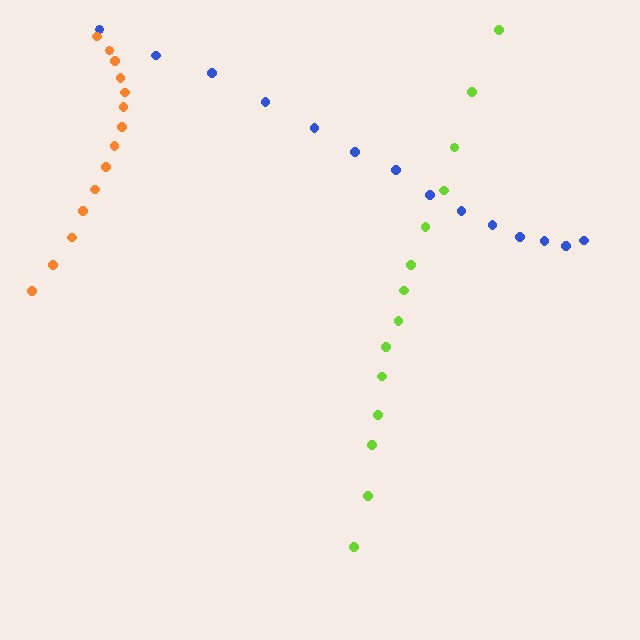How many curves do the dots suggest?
There are 3 distinct paths.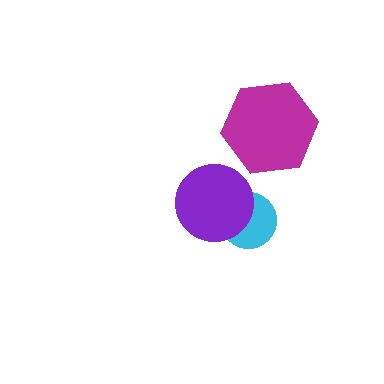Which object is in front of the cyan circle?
The purple circle is in front of the cyan circle.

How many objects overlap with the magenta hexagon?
0 objects overlap with the magenta hexagon.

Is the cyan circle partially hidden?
Yes, it is partially covered by another shape.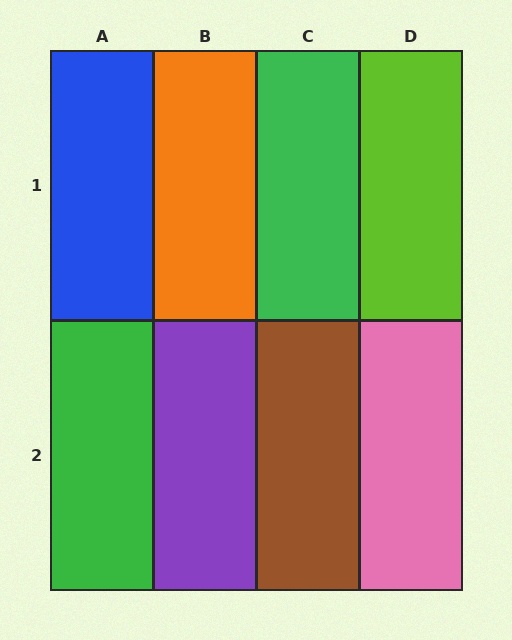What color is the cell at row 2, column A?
Green.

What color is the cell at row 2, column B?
Purple.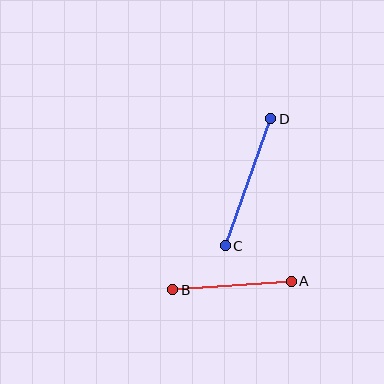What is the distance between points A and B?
The distance is approximately 119 pixels.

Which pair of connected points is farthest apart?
Points C and D are farthest apart.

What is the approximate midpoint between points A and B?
The midpoint is at approximately (232, 285) pixels.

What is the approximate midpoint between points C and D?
The midpoint is at approximately (248, 182) pixels.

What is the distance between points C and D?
The distance is approximately 135 pixels.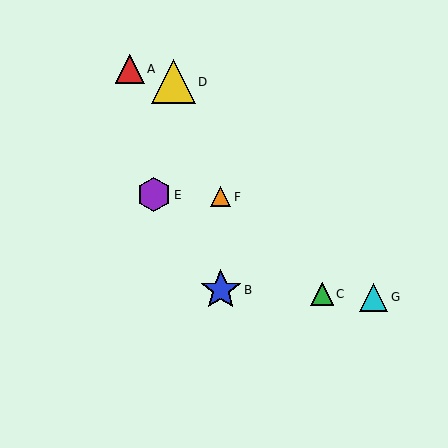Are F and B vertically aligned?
Yes, both are at x≈221.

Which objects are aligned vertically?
Objects B, F are aligned vertically.